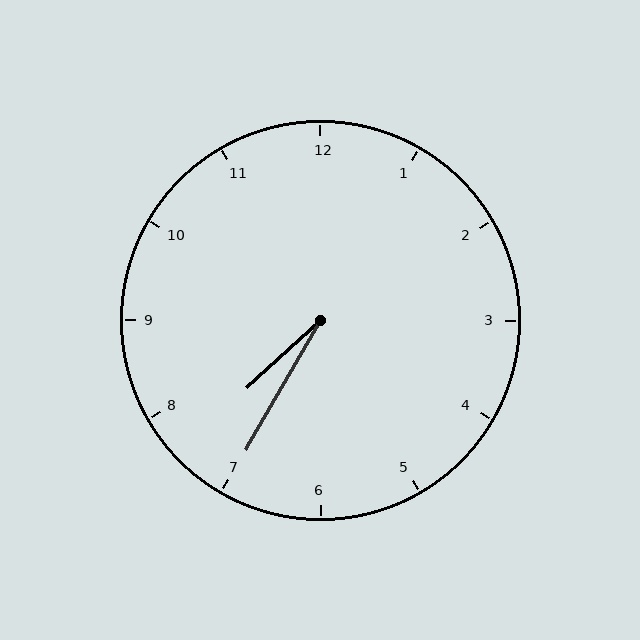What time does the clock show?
7:35.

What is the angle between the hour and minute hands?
Approximately 18 degrees.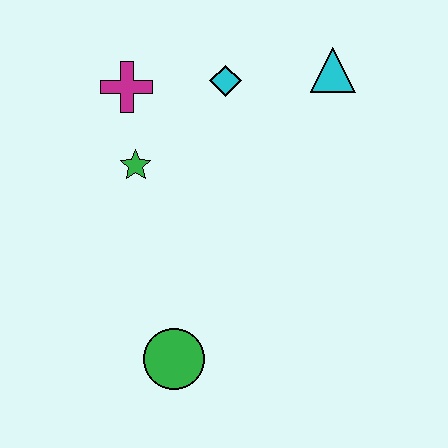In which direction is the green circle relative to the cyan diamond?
The green circle is below the cyan diamond.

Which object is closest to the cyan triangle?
The cyan diamond is closest to the cyan triangle.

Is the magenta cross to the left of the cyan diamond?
Yes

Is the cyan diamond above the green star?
Yes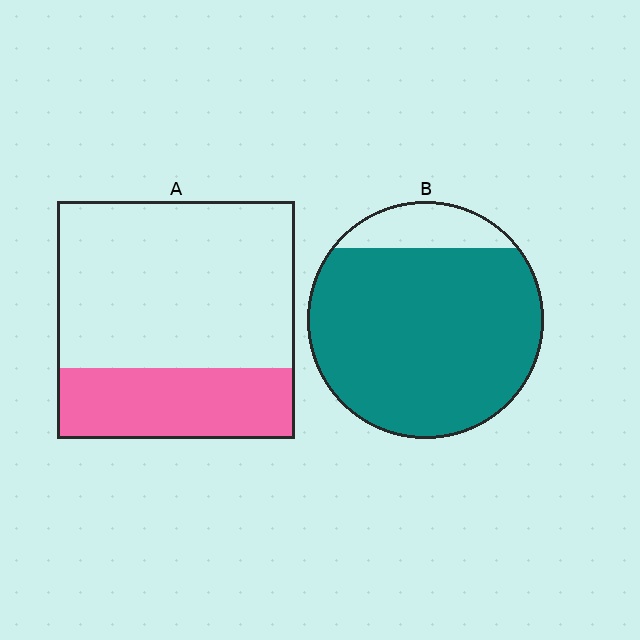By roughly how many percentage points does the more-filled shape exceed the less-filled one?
By roughly 55 percentage points (B over A).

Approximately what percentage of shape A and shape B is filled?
A is approximately 30% and B is approximately 85%.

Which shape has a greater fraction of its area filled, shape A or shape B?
Shape B.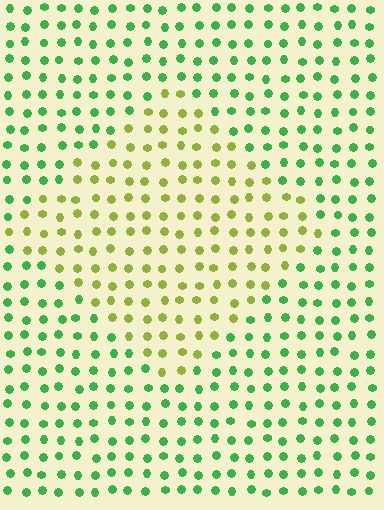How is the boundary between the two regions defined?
The boundary is defined purely by a slight shift in hue (about 49 degrees). Spacing, size, and orientation are identical on both sides.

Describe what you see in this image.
The image is filled with small green elements in a uniform arrangement. A diamond-shaped region is visible where the elements are tinted to a slightly different hue, forming a subtle color boundary.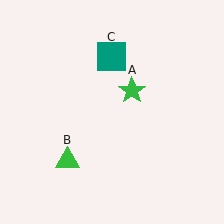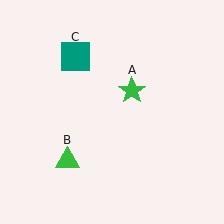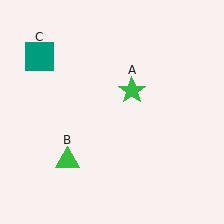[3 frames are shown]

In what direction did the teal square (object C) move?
The teal square (object C) moved left.